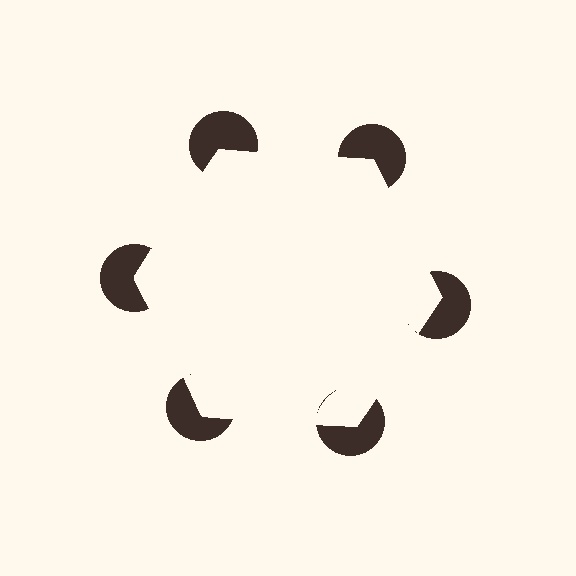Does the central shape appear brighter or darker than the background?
It typically appears slightly brighter than the background, even though no actual brightness change is drawn.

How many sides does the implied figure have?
6 sides.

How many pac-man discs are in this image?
There are 6 — one at each vertex of the illusory hexagon.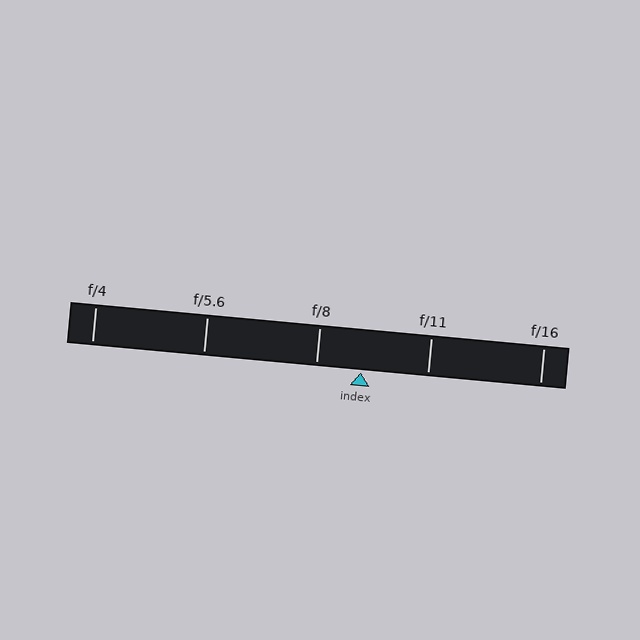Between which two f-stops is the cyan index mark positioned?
The index mark is between f/8 and f/11.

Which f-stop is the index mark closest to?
The index mark is closest to f/8.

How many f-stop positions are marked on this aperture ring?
There are 5 f-stop positions marked.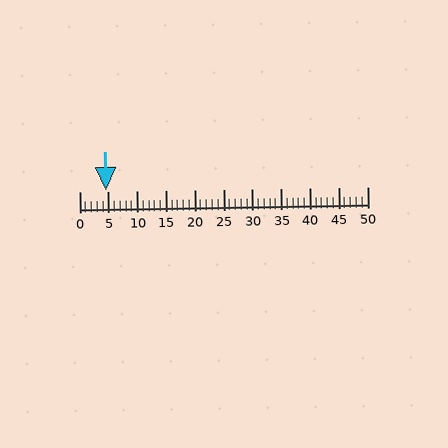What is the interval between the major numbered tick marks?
The major tick marks are spaced 5 units apart.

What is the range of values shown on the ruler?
The ruler shows values from 0 to 50.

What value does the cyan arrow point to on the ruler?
The cyan arrow points to approximately 5.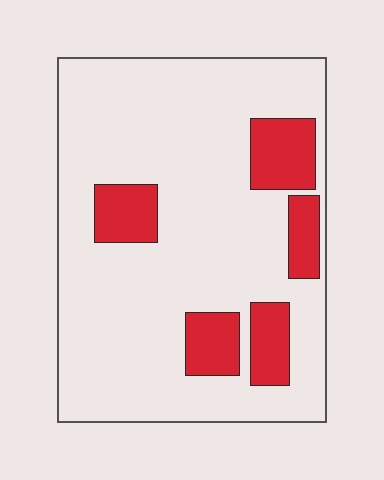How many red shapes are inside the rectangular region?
5.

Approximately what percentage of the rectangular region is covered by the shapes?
Approximately 20%.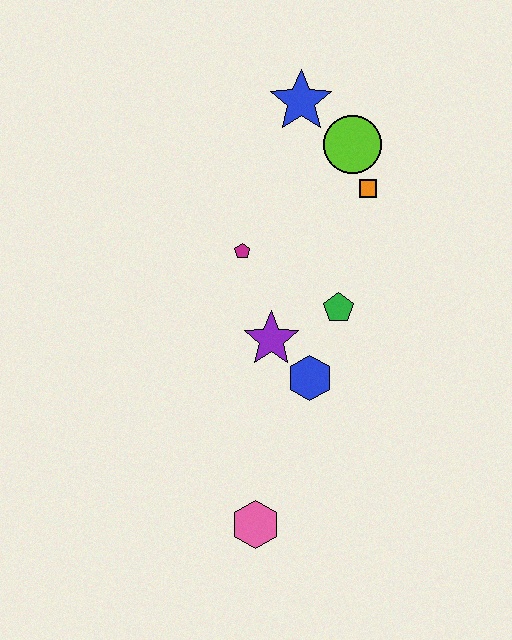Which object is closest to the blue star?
The lime circle is closest to the blue star.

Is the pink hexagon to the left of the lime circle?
Yes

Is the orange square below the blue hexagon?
No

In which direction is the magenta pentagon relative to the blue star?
The magenta pentagon is below the blue star.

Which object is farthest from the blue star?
The pink hexagon is farthest from the blue star.